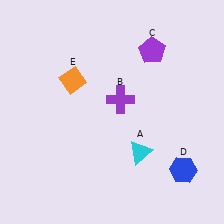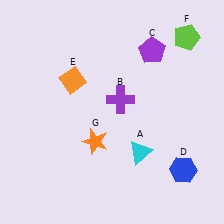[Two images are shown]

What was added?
A lime pentagon (F), an orange star (G) were added in Image 2.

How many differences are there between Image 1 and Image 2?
There are 2 differences between the two images.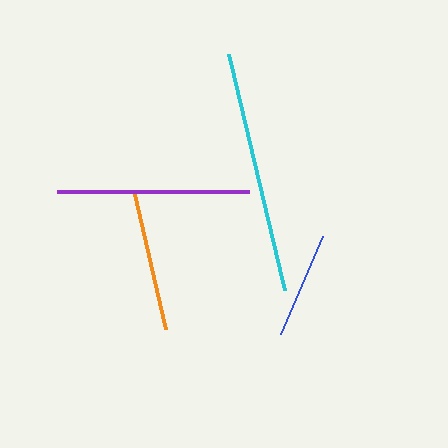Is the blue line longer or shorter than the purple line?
The purple line is longer than the blue line.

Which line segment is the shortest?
The blue line is the shortest at approximately 106 pixels.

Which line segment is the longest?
The cyan line is the longest at approximately 242 pixels.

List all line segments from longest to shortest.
From longest to shortest: cyan, purple, orange, blue.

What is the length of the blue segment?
The blue segment is approximately 106 pixels long.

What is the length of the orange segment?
The orange segment is approximately 142 pixels long.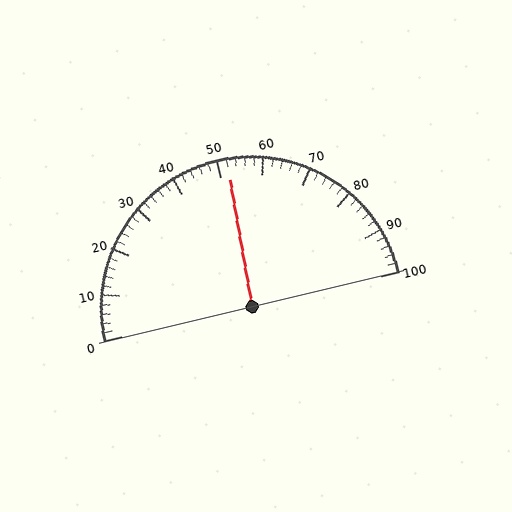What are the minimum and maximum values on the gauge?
The gauge ranges from 0 to 100.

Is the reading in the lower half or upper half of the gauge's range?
The reading is in the upper half of the range (0 to 100).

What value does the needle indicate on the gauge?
The needle indicates approximately 52.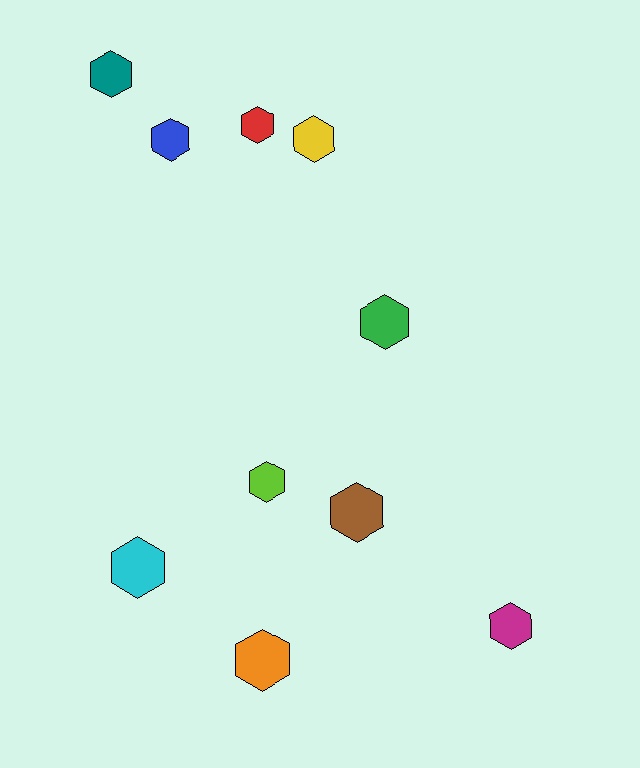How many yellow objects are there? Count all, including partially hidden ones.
There is 1 yellow object.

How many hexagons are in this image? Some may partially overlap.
There are 10 hexagons.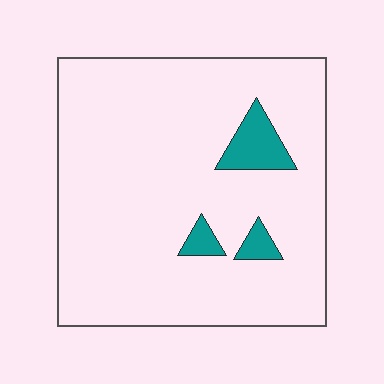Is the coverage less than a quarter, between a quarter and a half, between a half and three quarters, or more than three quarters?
Less than a quarter.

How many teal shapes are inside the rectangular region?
3.